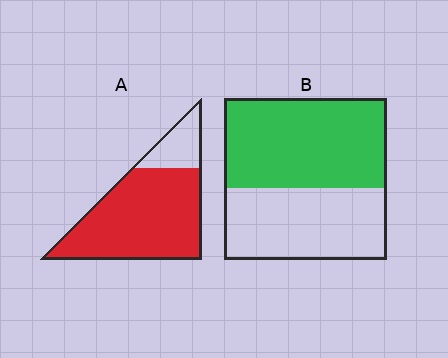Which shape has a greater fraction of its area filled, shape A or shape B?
Shape A.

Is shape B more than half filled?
Yes.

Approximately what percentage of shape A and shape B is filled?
A is approximately 80% and B is approximately 55%.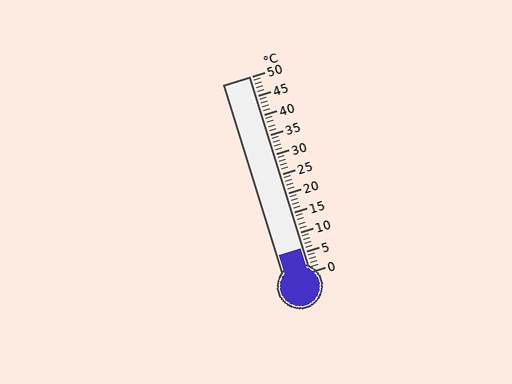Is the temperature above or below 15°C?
The temperature is below 15°C.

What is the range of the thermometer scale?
The thermometer scale ranges from 0°C to 50°C.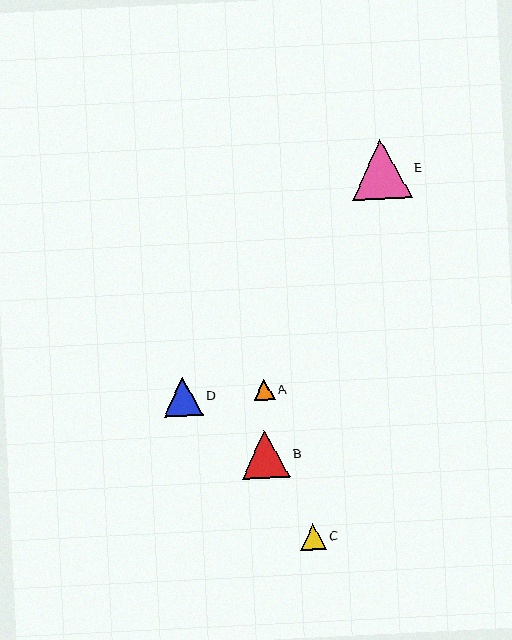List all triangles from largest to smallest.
From largest to smallest: E, B, D, C, A.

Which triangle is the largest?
Triangle E is the largest with a size of approximately 60 pixels.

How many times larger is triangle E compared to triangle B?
Triangle E is approximately 1.2 times the size of triangle B.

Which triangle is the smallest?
Triangle A is the smallest with a size of approximately 21 pixels.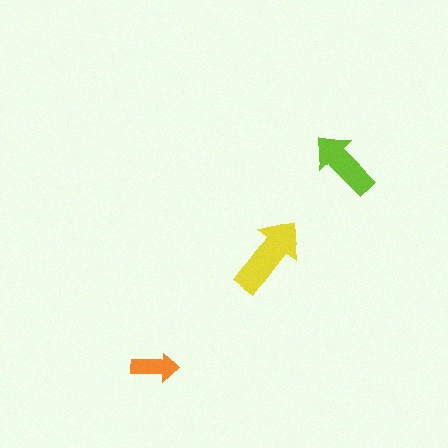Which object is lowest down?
The orange arrow is bottommost.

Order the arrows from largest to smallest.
the yellow one, the lime one, the orange one.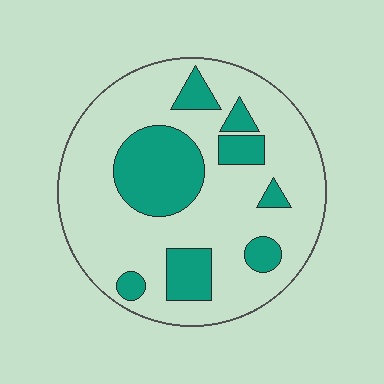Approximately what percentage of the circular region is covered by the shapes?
Approximately 25%.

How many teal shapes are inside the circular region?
8.